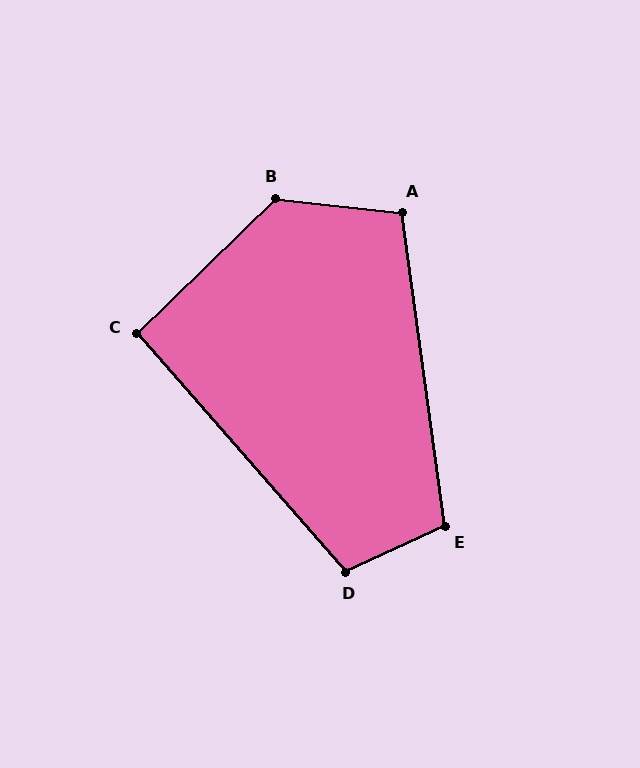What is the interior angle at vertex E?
Approximately 107 degrees (obtuse).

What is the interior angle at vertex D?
Approximately 107 degrees (obtuse).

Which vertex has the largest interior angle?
B, at approximately 130 degrees.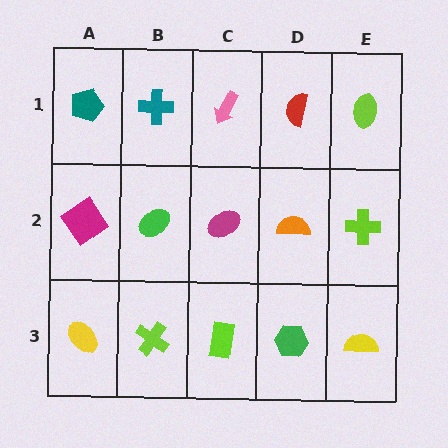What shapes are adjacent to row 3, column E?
A lime cross (row 2, column E), a green hexagon (row 3, column D).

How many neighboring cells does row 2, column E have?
3.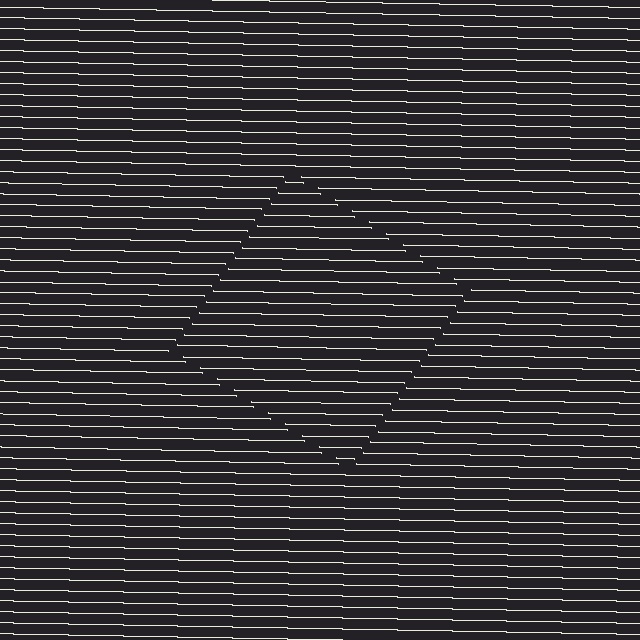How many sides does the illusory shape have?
4 sides — the line-ends trace a square.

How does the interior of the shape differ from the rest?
The interior of the shape contains the same grating, shifted by half a period — the contour is defined by the phase discontinuity where line-ends from the inner and outer gratings abut.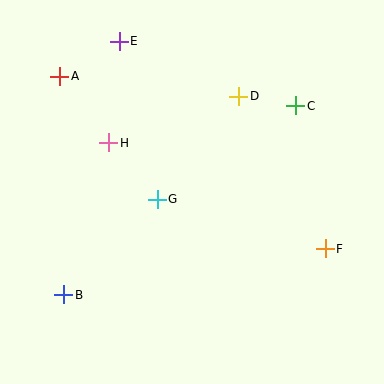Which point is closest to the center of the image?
Point G at (157, 199) is closest to the center.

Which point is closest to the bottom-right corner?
Point F is closest to the bottom-right corner.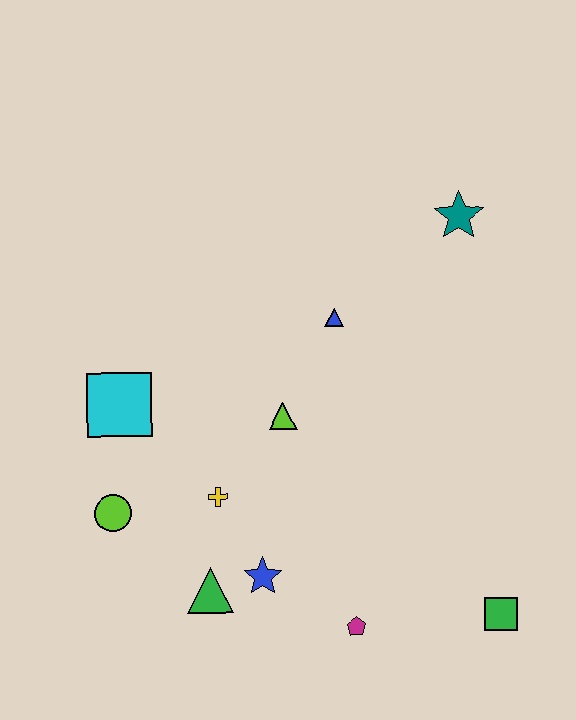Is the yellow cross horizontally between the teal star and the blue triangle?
No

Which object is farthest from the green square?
The cyan square is farthest from the green square.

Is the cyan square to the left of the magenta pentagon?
Yes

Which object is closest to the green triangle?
The blue star is closest to the green triangle.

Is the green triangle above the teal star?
No